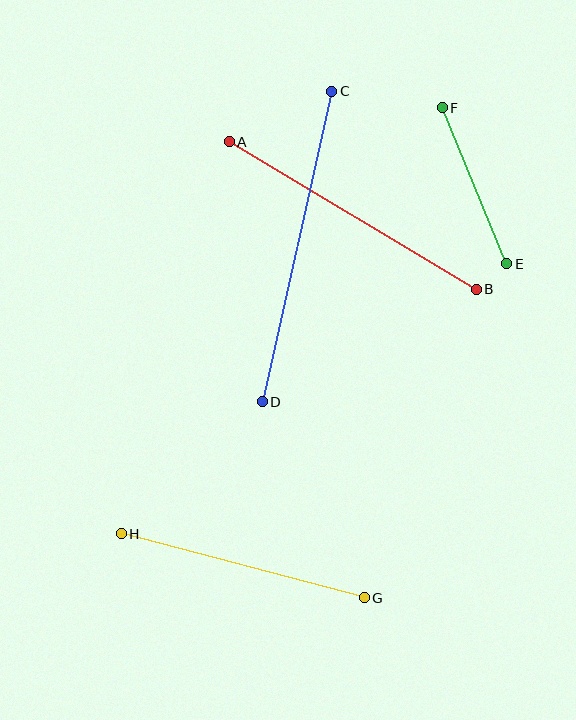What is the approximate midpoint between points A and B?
The midpoint is at approximately (353, 216) pixels.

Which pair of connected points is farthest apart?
Points C and D are farthest apart.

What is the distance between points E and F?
The distance is approximately 168 pixels.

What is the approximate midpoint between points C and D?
The midpoint is at approximately (297, 246) pixels.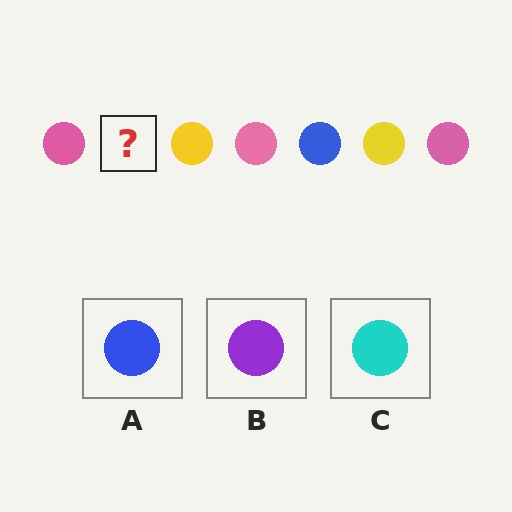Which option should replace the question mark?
Option A.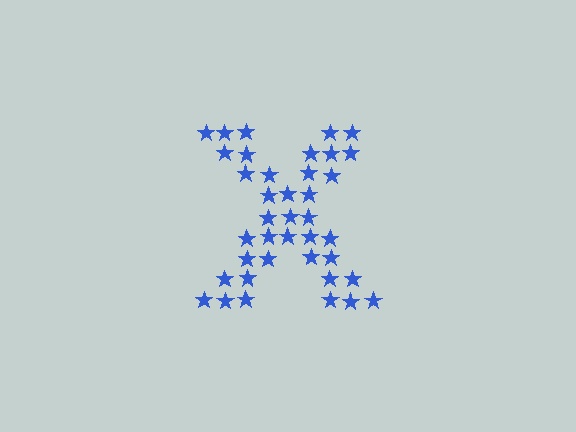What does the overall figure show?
The overall figure shows the letter X.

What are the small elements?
The small elements are stars.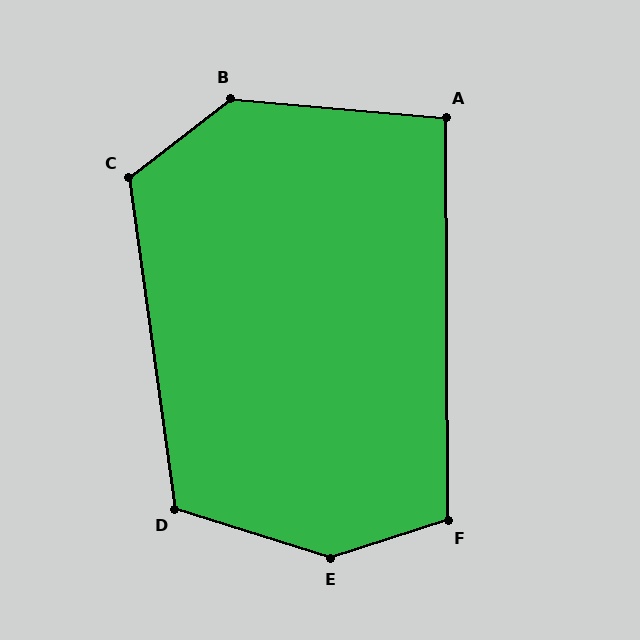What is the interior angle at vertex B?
Approximately 137 degrees (obtuse).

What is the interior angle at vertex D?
Approximately 115 degrees (obtuse).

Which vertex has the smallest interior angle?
A, at approximately 95 degrees.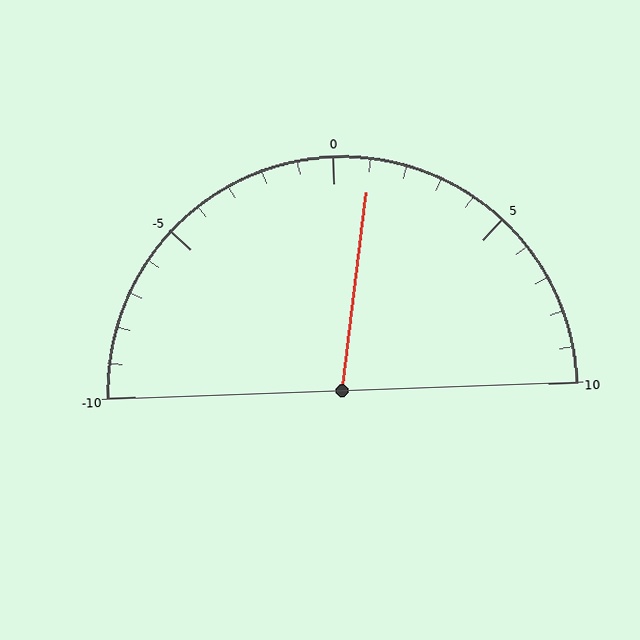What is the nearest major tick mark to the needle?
The nearest major tick mark is 0.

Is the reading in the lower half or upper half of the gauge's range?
The reading is in the upper half of the range (-10 to 10).